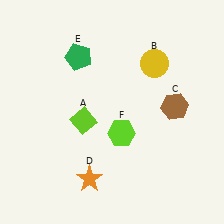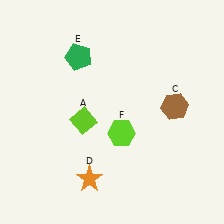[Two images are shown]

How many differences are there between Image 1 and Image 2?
There is 1 difference between the two images.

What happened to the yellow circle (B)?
The yellow circle (B) was removed in Image 2. It was in the top-right area of Image 1.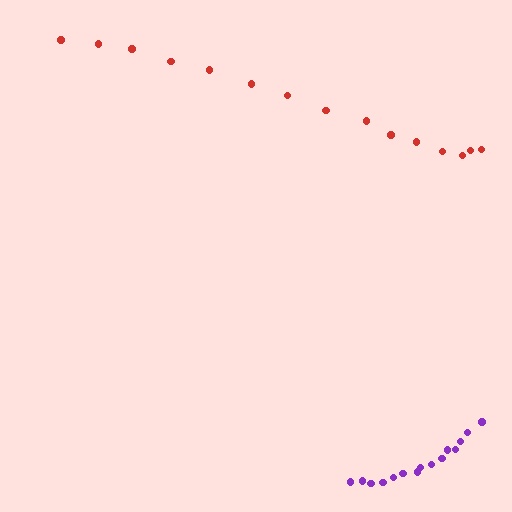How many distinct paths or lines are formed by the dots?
There are 2 distinct paths.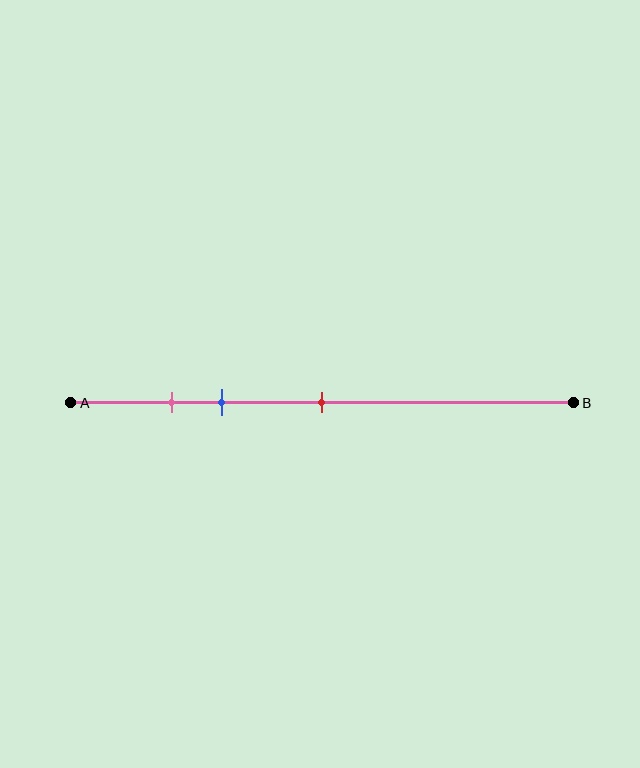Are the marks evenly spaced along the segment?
No, the marks are not evenly spaced.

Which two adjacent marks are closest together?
The pink and blue marks are the closest adjacent pair.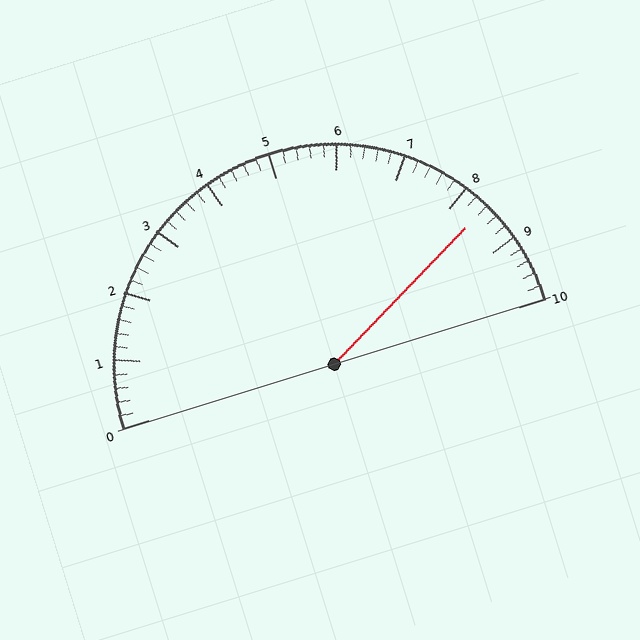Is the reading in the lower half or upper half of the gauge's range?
The reading is in the upper half of the range (0 to 10).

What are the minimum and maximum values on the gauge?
The gauge ranges from 0 to 10.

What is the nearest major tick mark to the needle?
The nearest major tick mark is 8.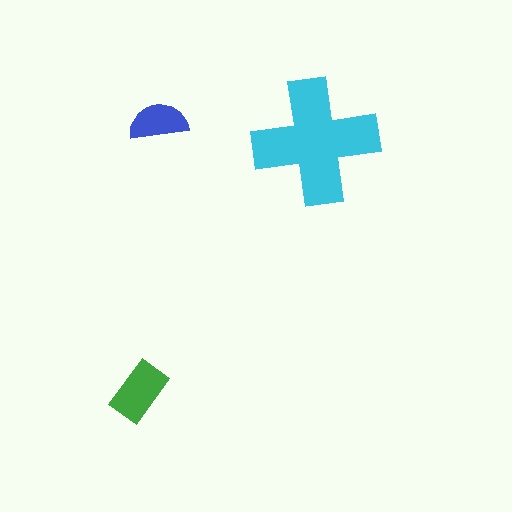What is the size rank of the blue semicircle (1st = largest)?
3rd.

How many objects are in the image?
There are 3 objects in the image.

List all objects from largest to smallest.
The cyan cross, the green rectangle, the blue semicircle.